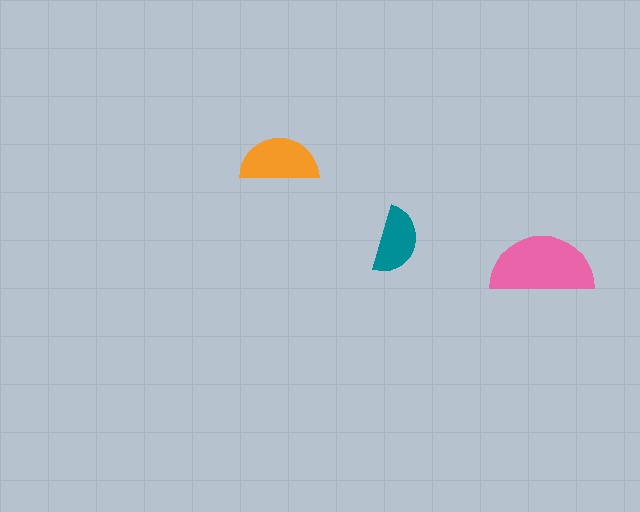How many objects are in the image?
There are 3 objects in the image.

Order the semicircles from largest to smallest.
the pink one, the orange one, the teal one.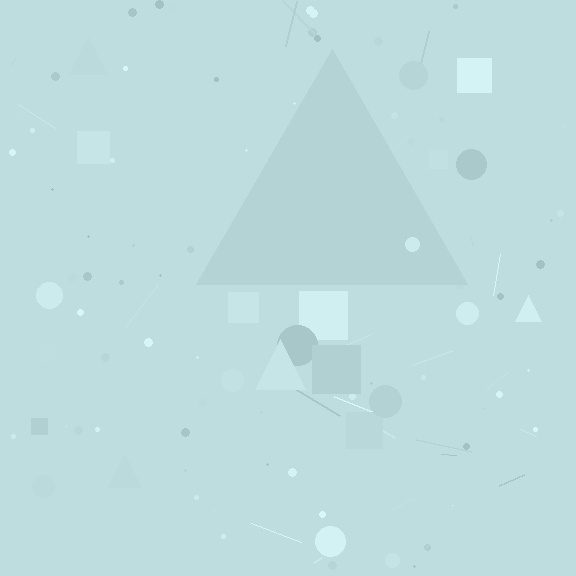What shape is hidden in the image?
A triangle is hidden in the image.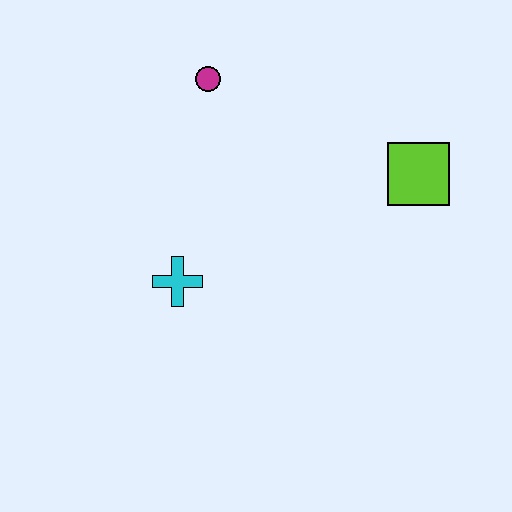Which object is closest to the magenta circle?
The cyan cross is closest to the magenta circle.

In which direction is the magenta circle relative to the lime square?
The magenta circle is to the left of the lime square.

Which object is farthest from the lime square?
The cyan cross is farthest from the lime square.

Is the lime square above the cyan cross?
Yes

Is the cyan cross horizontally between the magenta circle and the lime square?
No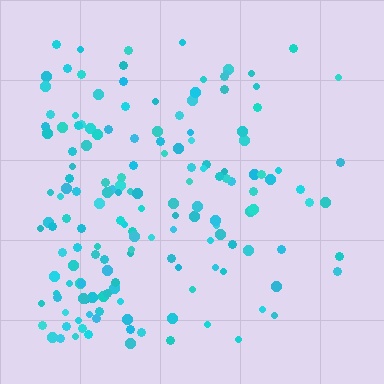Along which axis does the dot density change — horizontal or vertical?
Horizontal.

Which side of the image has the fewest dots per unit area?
The right.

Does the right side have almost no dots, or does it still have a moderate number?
Still a moderate number, just noticeably fewer than the left.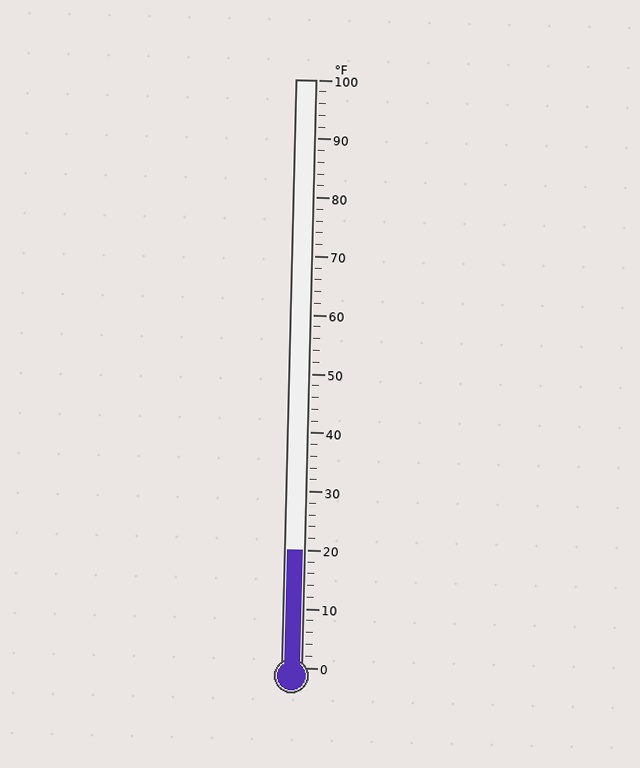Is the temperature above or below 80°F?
The temperature is below 80°F.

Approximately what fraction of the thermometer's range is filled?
The thermometer is filled to approximately 20% of its range.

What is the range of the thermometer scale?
The thermometer scale ranges from 0°F to 100°F.